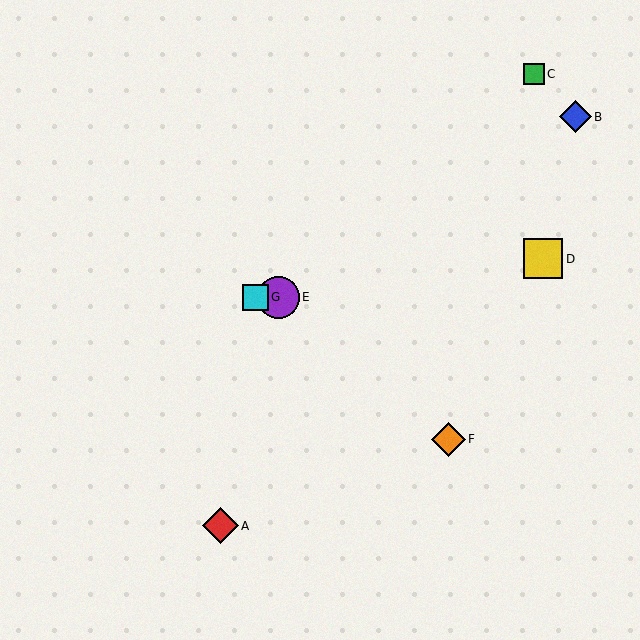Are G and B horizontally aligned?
No, G is at y≈297 and B is at y≈117.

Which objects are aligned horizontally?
Objects E, G are aligned horizontally.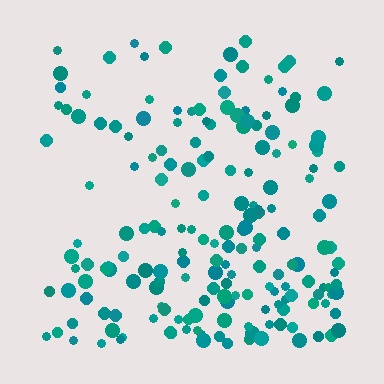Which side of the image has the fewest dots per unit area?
The top.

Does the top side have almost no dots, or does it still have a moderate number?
Still a moderate number, just noticeably fewer than the bottom.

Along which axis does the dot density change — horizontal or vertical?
Vertical.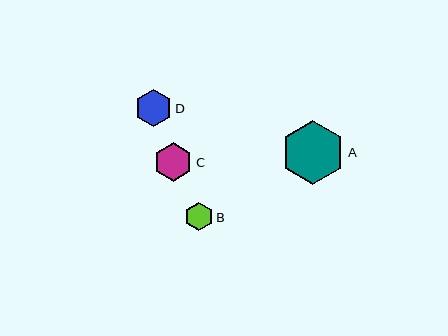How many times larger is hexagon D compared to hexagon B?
Hexagon D is approximately 1.3 times the size of hexagon B.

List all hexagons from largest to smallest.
From largest to smallest: A, C, D, B.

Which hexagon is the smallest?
Hexagon B is the smallest with a size of approximately 28 pixels.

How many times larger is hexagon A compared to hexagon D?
Hexagon A is approximately 1.7 times the size of hexagon D.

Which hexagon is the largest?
Hexagon A is the largest with a size of approximately 64 pixels.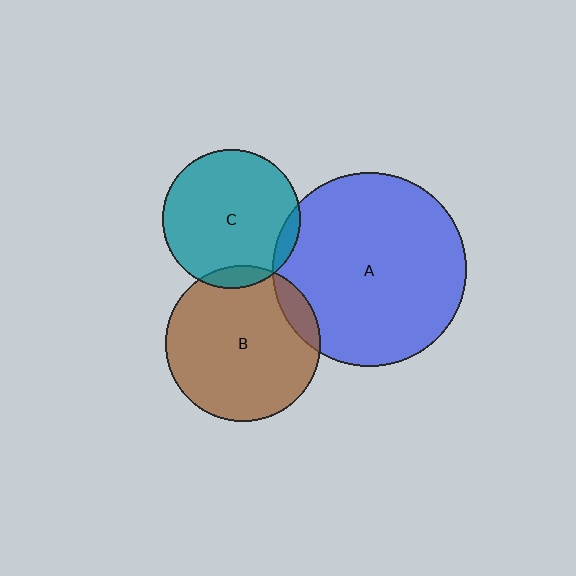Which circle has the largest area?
Circle A (blue).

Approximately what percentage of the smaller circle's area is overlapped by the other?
Approximately 5%.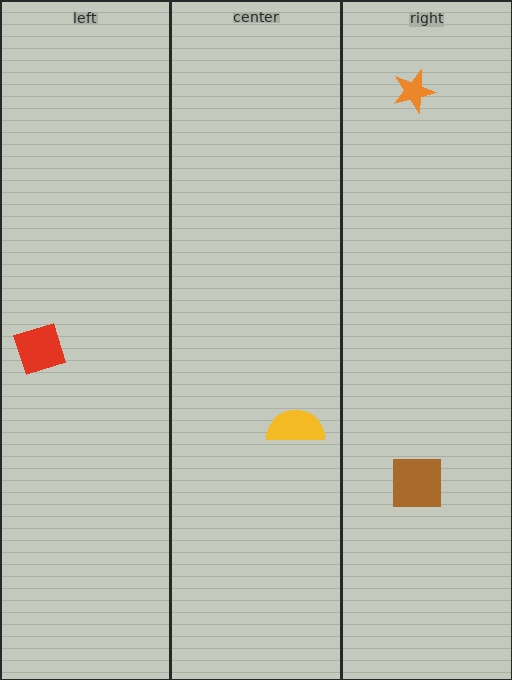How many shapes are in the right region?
2.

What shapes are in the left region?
The red diamond.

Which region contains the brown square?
The right region.